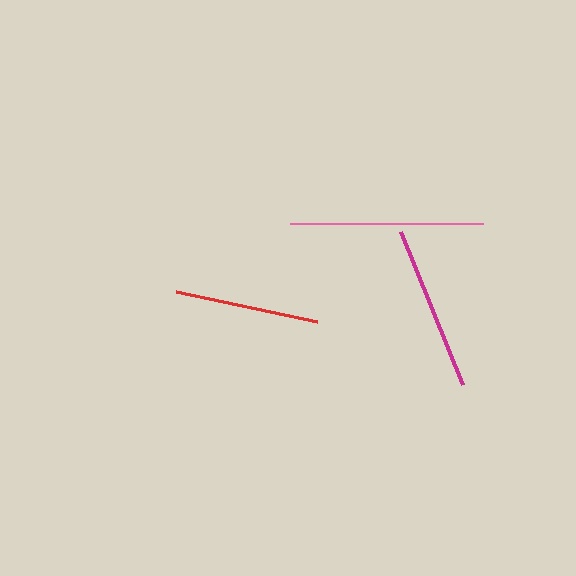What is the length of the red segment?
The red segment is approximately 144 pixels long.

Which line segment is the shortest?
The red line is the shortest at approximately 144 pixels.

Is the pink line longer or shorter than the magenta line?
The pink line is longer than the magenta line.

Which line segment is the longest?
The pink line is the longest at approximately 193 pixels.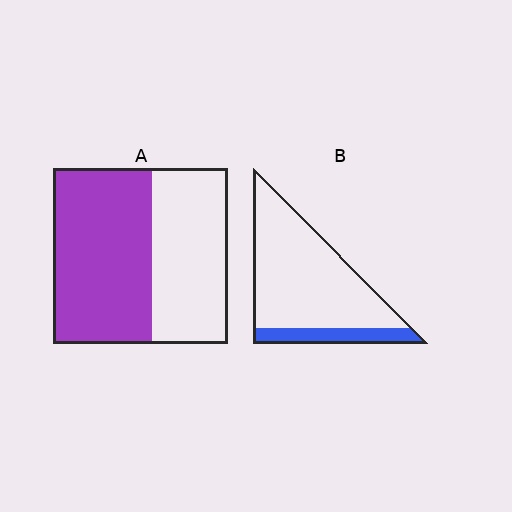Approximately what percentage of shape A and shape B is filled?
A is approximately 55% and B is approximately 15%.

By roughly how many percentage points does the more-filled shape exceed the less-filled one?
By roughly 40 percentage points (A over B).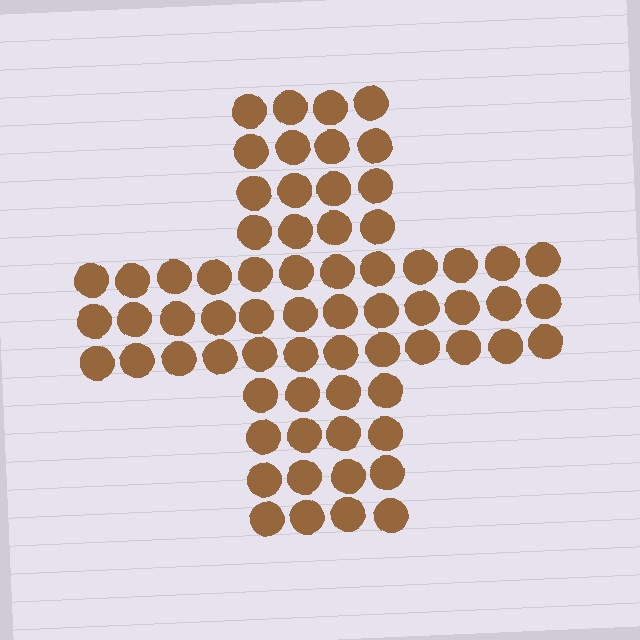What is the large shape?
The large shape is a cross.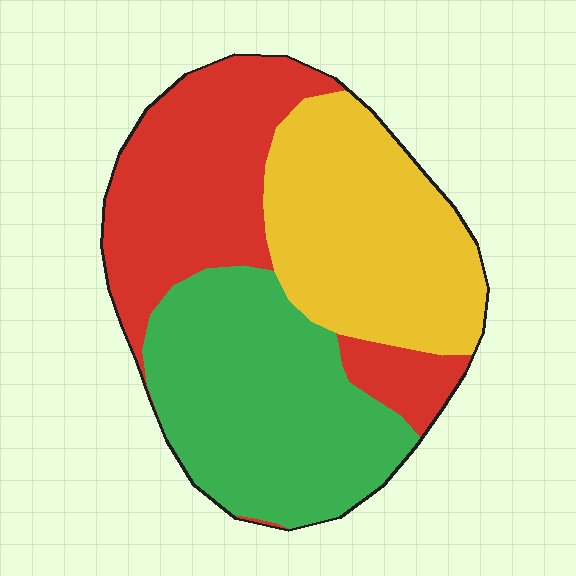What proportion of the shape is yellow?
Yellow takes up about one third (1/3) of the shape.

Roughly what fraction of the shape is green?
Green covers about 35% of the shape.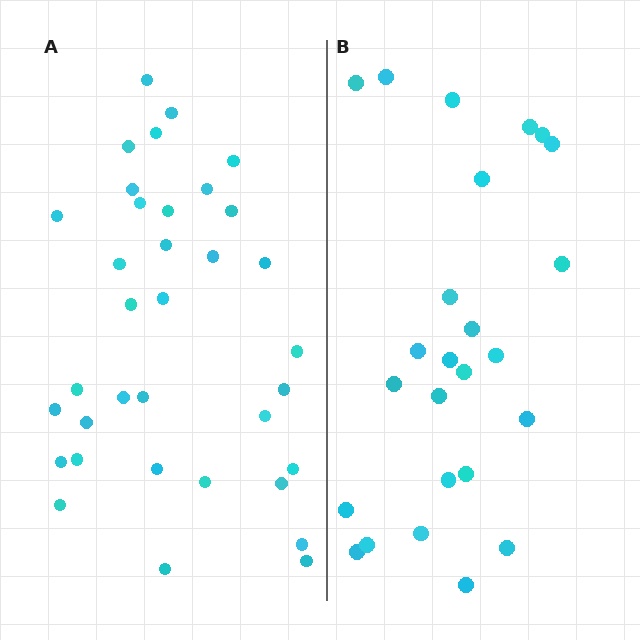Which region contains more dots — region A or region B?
Region A (the left region) has more dots.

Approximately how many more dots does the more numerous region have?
Region A has roughly 10 or so more dots than region B.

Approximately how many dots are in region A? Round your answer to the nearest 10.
About 40 dots. (The exact count is 35, which rounds to 40.)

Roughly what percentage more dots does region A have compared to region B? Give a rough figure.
About 40% more.